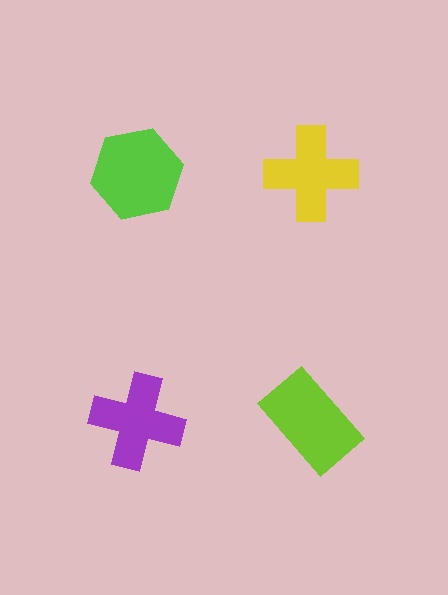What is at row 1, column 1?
A lime hexagon.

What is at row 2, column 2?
A lime rectangle.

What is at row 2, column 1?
A purple cross.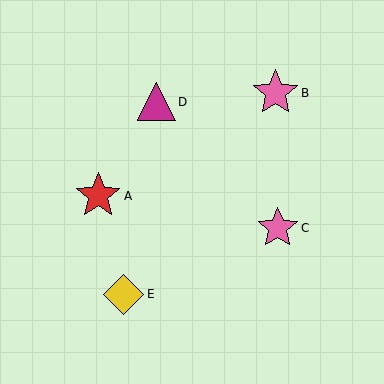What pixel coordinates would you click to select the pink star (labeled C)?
Click at (278, 228) to select the pink star C.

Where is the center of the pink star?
The center of the pink star is at (278, 228).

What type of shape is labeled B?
Shape B is a pink star.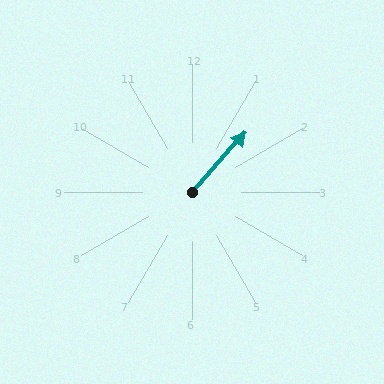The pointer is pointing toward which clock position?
Roughly 1 o'clock.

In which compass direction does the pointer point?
Northeast.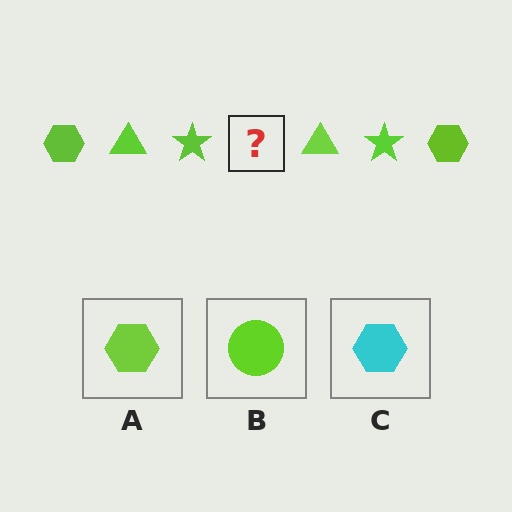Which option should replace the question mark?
Option A.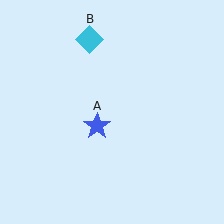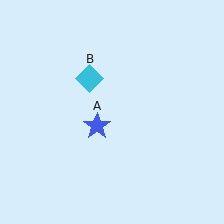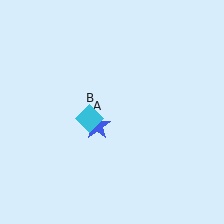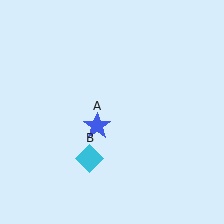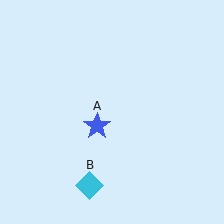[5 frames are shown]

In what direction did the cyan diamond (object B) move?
The cyan diamond (object B) moved down.